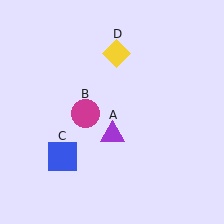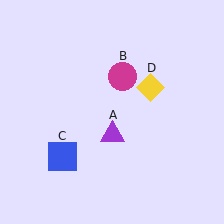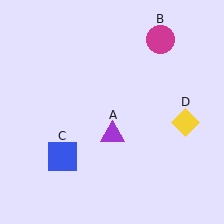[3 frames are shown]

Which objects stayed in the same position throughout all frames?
Purple triangle (object A) and blue square (object C) remained stationary.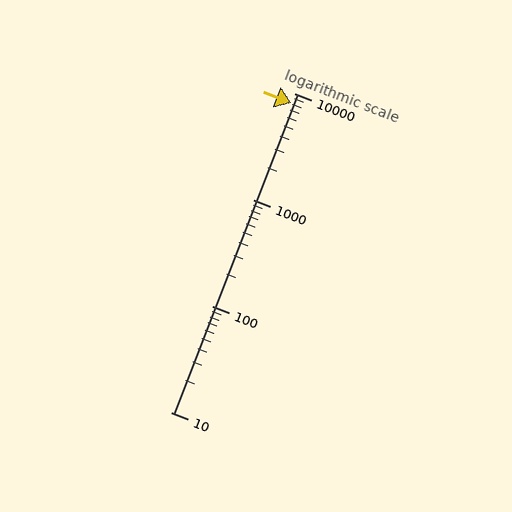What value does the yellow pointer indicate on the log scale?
The pointer indicates approximately 8100.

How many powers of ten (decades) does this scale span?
The scale spans 3 decades, from 10 to 10000.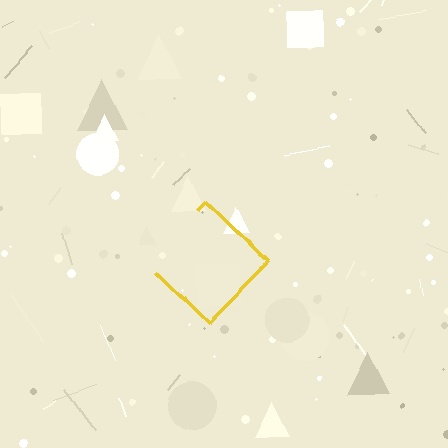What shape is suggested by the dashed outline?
The dashed outline suggests a diamond.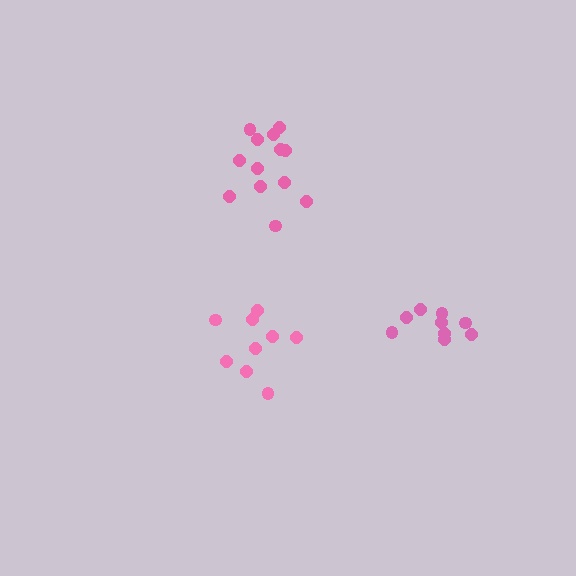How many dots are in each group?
Group 1: 13 dots, Group 2: 9 dots, Group 3: 9 dots (31 total).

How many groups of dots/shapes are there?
There are 3 groups.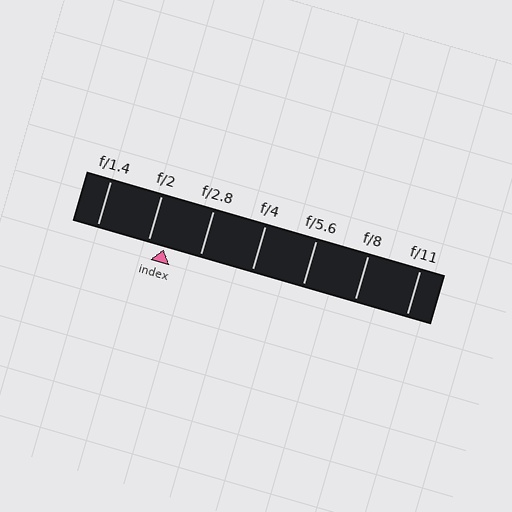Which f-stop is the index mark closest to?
The index mark is closest to f/2.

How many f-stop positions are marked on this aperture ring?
There are 7 f-stop positions marked.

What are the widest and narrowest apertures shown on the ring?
The widest aperture shown is f/1.4 and the narrowest is f/11.